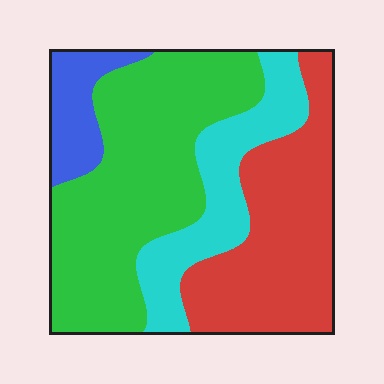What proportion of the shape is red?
Red covers around 30% of the shape.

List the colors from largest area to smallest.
From largest to smallest: green, red, cyan, blue.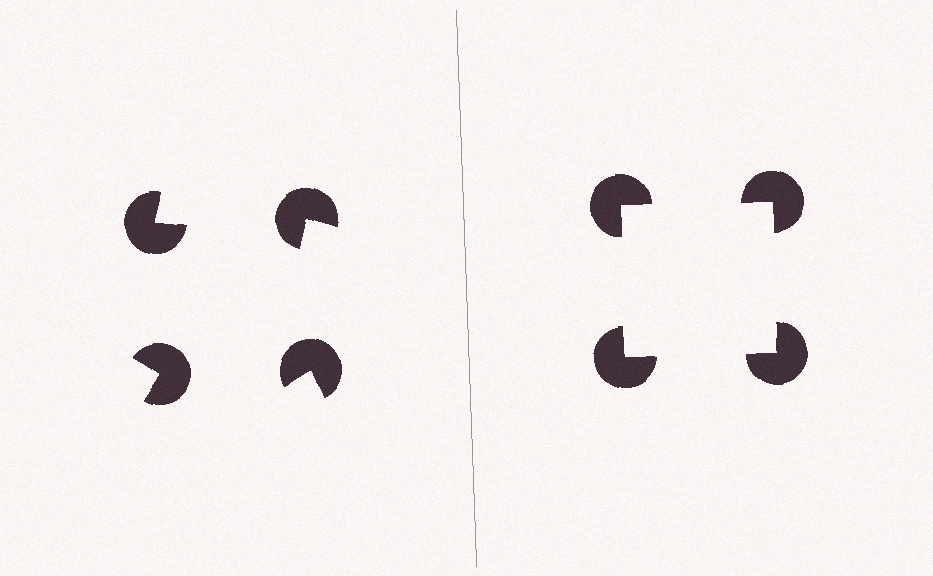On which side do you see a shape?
An illusory square appears on the right side. On the left side the wedge cuts are rotated, so no coherent shape forms.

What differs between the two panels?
The pac-man discs are positioned identically on both sides; only the wedge orientations differ. On the right they align to a square; on the left they are misaligned.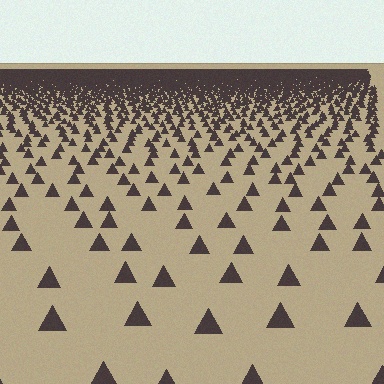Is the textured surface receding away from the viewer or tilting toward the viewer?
The surface is receding away from the viewer. Texture elements get smaller and denser toward the top.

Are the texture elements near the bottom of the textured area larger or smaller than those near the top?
Larger. Near the bottom, elements are closer to the viewer and appear at a bigger on-screen size.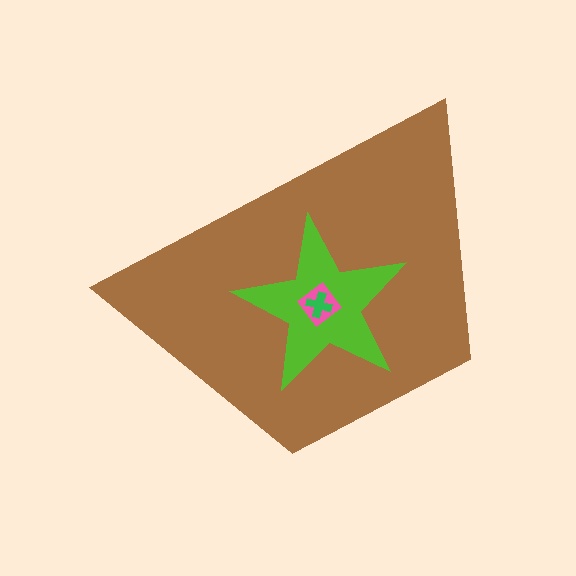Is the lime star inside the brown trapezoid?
Yes.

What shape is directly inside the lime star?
The pink diamond.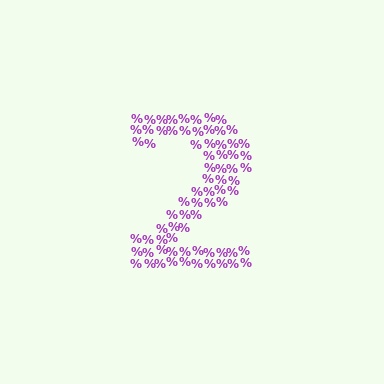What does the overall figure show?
The overall figure shows the digit 2.